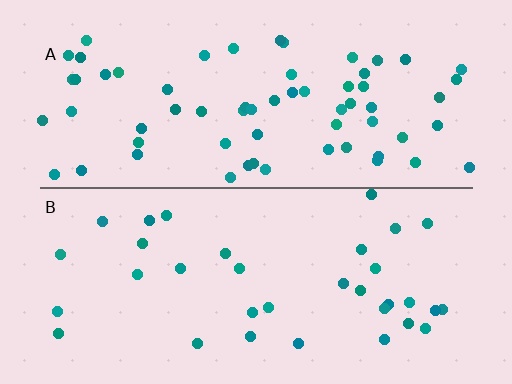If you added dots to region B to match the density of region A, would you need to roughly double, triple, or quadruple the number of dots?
Approximately double.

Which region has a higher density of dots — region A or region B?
A (the top).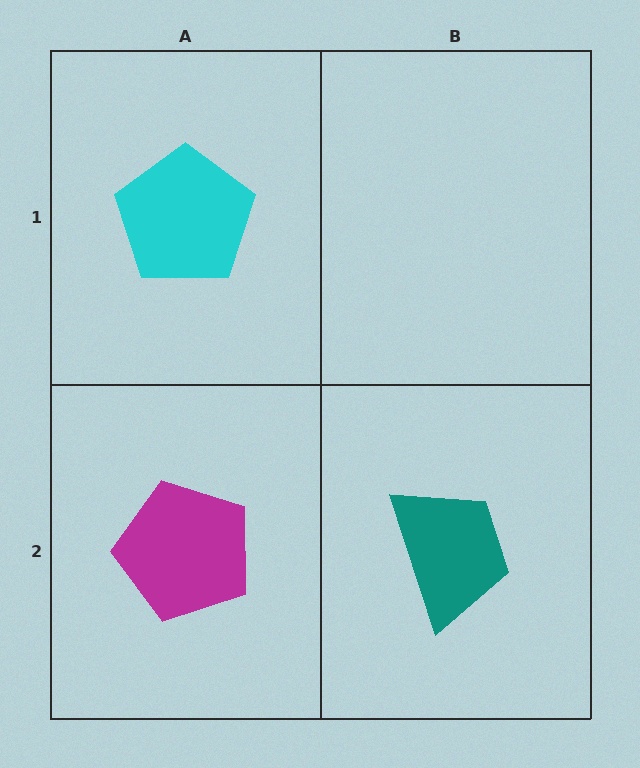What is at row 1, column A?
A cyan pentagon.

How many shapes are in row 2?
2 shapes.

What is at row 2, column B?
A teal trapezoid.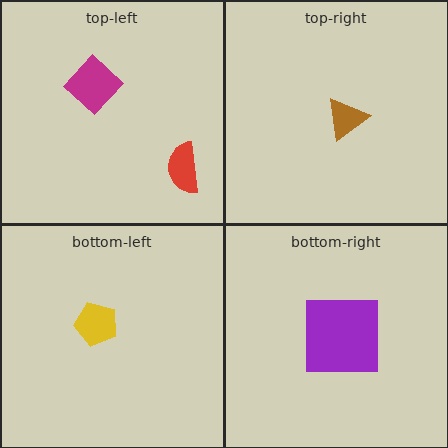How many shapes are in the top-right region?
1.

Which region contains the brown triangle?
The top-right region.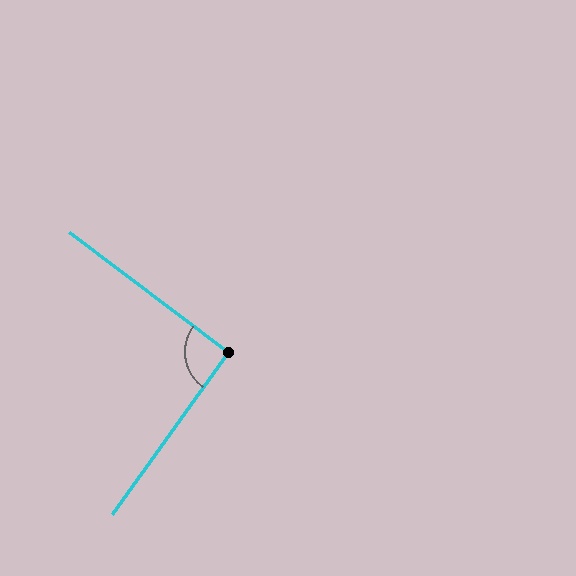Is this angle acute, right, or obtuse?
It is approximately a right angle.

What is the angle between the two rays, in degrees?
Approximately 91 degrees.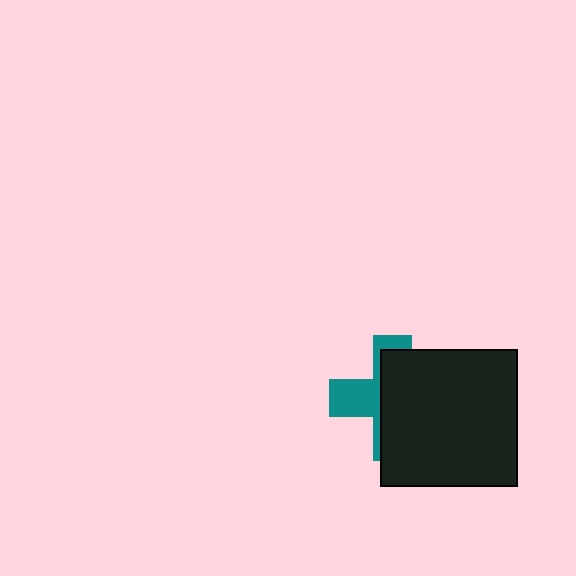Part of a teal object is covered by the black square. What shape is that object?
It is a cross.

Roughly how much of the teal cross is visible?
A small part of it is visible (roughly 35%).